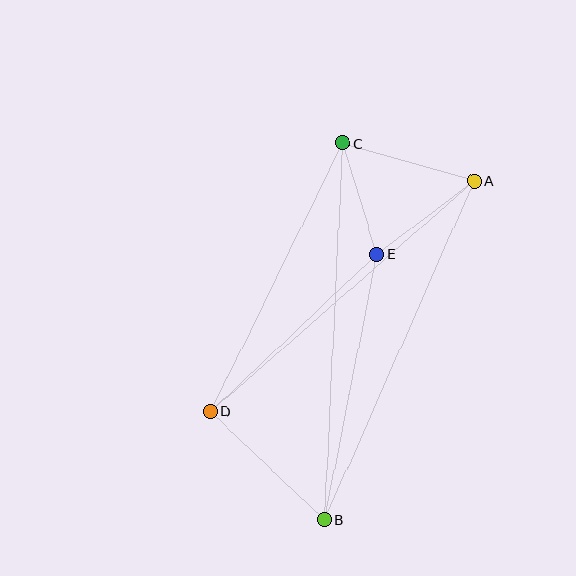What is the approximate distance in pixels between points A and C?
The distance between A and C is approximately 137 pixels.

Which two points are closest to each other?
Points C and E are closest to each other.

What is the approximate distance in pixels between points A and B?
The distance between A and B is approximately 371 pixels.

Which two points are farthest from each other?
Points B and C are farthest from each other.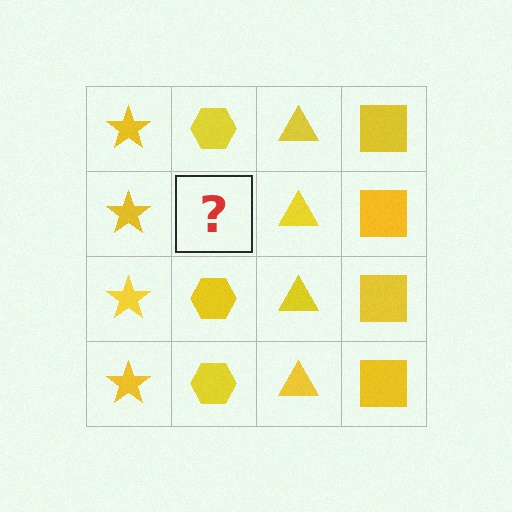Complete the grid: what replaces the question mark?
The question mark should be replaced with a yellow hexagon.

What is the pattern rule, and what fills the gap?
The rule is that each column has a consistent shape. The gap should be filled with a yellow hexagon.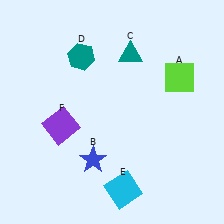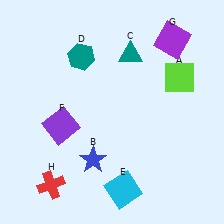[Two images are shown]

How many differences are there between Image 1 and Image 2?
There are 2 differences between the two images.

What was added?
A purple square (G), a red cross (H) were added in Image 2.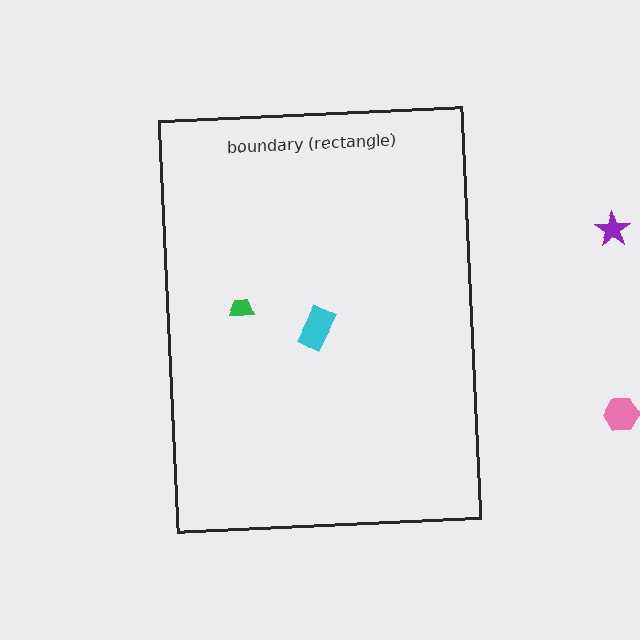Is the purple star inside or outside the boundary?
Outside.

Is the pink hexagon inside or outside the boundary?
Outside.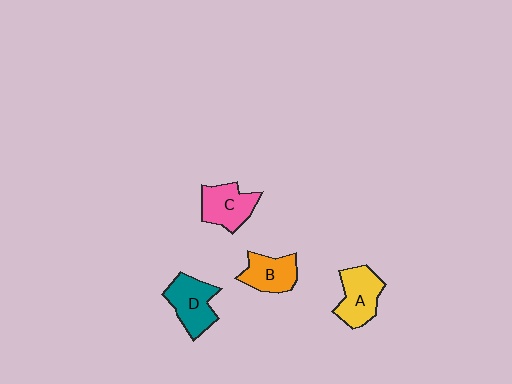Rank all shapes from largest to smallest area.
From largest to smallest: D (teal), A (yellow), C (pink), B (orange).